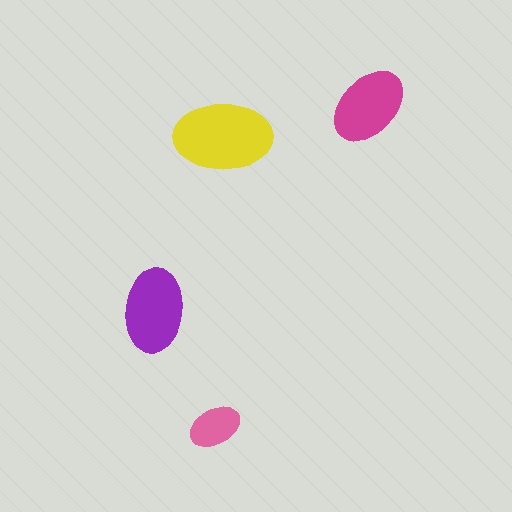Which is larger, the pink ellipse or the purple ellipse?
The purple one.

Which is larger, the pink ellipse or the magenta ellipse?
The magenta one.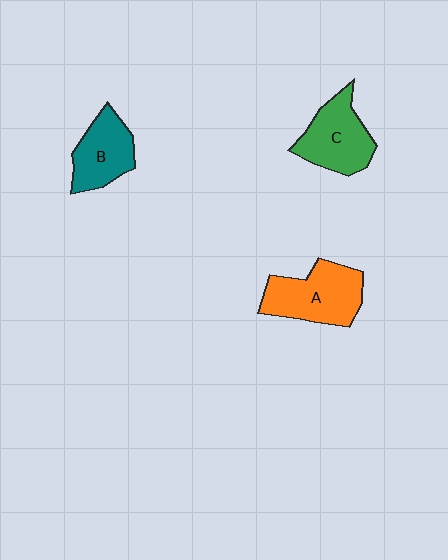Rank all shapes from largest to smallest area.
From largest to smallest: A (orange), C (green), B (teal).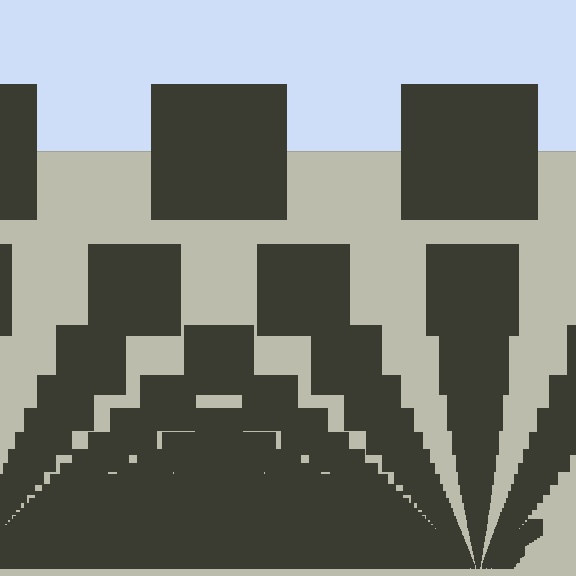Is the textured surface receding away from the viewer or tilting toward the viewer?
The surface appears to tilt toward the viewer. Texture elements get larger and sparser toward the top.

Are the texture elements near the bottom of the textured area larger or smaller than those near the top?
Smaller. The gradient is inverted — elements near the bottom are smaller and denser.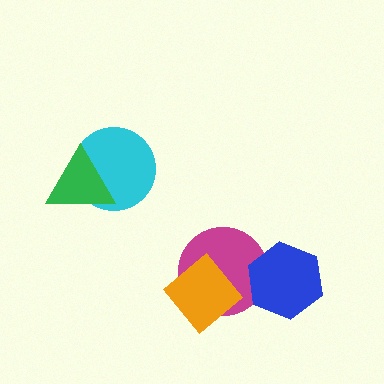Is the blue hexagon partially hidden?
No, no other shape covers it.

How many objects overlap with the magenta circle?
2 objects overlap with the magenta circle.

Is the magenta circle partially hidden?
Yes, it is partially covered by another shape.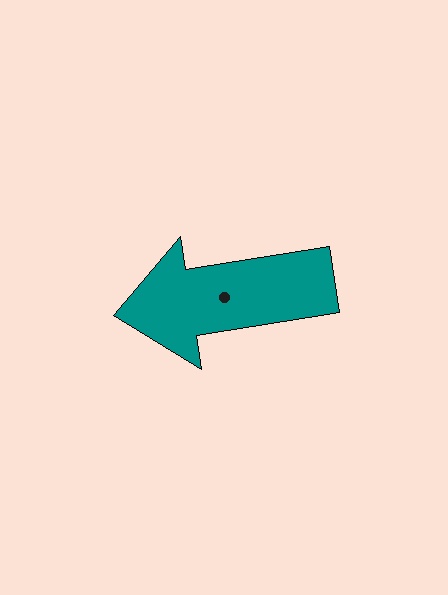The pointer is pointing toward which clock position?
Roughly 9 o'clock.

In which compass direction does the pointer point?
West.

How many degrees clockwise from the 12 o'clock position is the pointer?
Approximately 261 degrees.